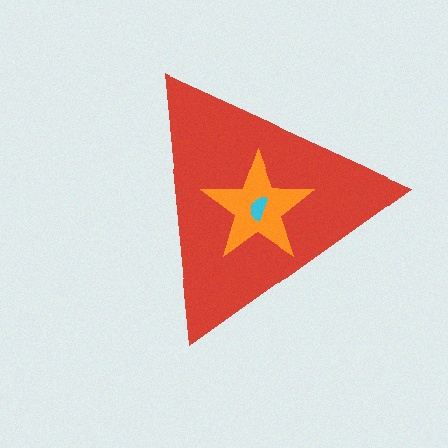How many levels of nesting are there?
3.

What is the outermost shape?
The red triangle.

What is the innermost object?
The cyan semicircle.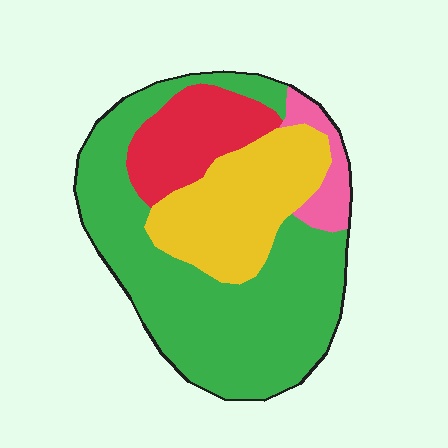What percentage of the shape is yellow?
Yellow takes up about one quarter (1/4) of the shape.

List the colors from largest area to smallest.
From largest to smallest: green, yellow, red, pink.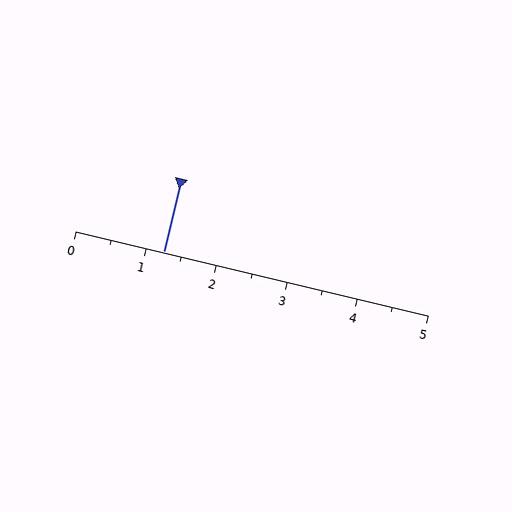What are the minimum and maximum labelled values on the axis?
The axis runs from 0 to 5.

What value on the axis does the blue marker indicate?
The marker indicates approximately 1.2.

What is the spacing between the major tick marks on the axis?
The major ticks are spaced 1 apart.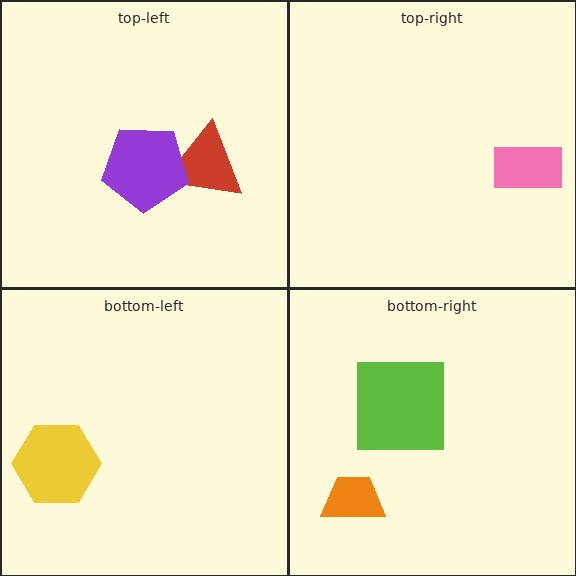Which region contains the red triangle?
The top-left region.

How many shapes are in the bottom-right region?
2.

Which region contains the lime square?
The bottom-right region.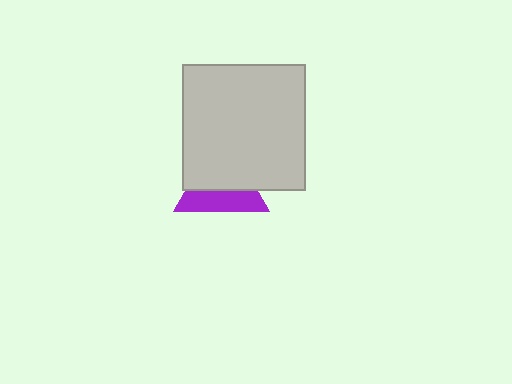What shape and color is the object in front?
The object in front is a light gray rectangle.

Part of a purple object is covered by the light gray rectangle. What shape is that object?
It is a triangle.